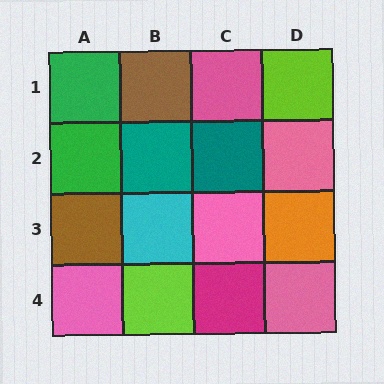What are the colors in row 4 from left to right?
Pink, lime, magenta, pink.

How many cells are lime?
2 cells are lime.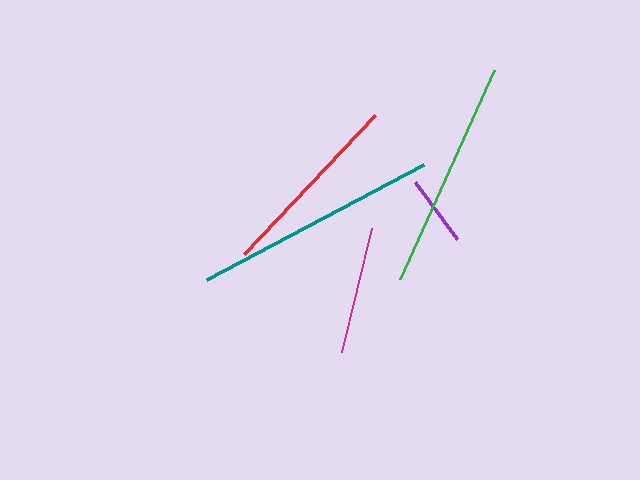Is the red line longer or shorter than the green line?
The green line is longer than the red line.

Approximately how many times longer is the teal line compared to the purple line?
The teal line is approximately 3.5 times the length of the purple line.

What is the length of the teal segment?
The teal segment is approximately 246 pixels long.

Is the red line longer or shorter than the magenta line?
The red line is longer than the magenta line.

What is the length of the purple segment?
The purple segment is approximately 71 pixels long.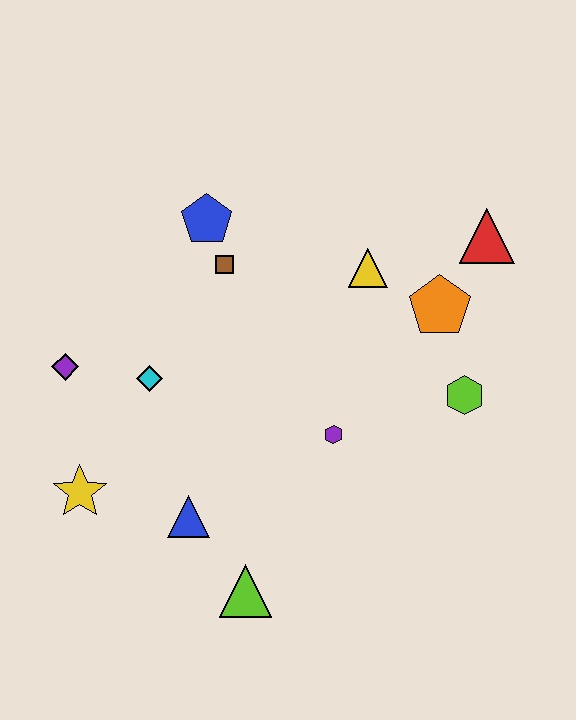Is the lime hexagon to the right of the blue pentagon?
Yes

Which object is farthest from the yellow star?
The red triangle is farthest from the yellow star.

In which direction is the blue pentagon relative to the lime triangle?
The blue pentagon is above the lime triangle.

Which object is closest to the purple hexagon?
The lime hexagon is closest to the purple hexagon.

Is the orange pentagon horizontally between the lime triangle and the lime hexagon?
Yes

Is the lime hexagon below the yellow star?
No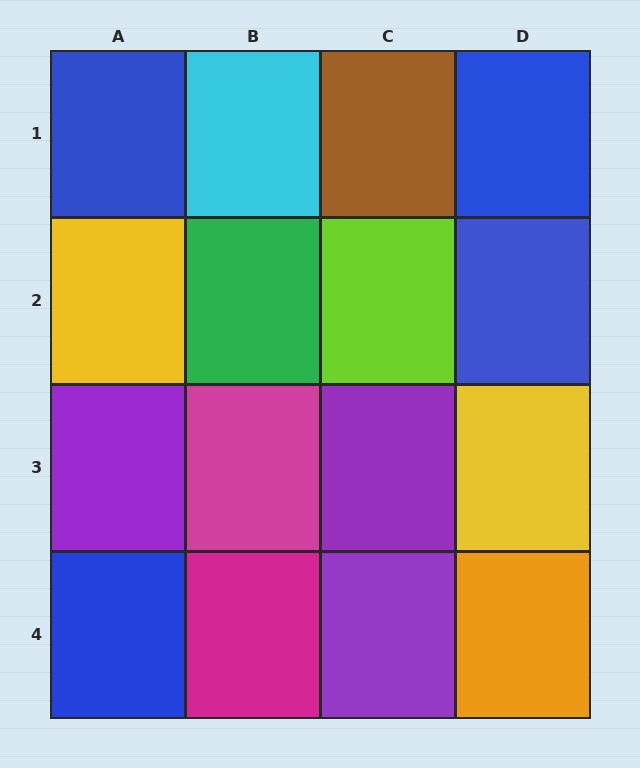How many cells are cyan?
1 cell is cyan.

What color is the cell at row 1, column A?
Blue.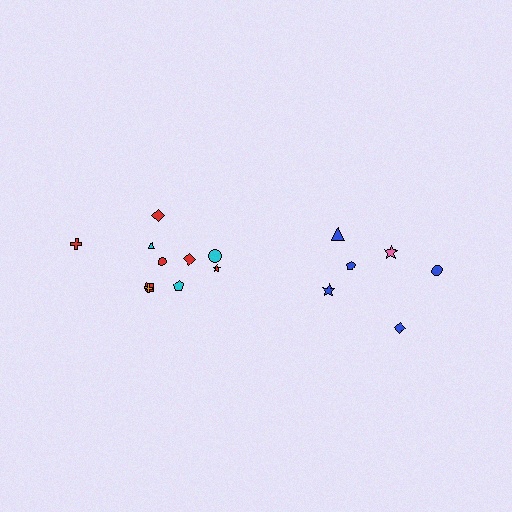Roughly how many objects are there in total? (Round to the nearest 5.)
Roughly 15 objects in total.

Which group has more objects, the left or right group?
The left group.